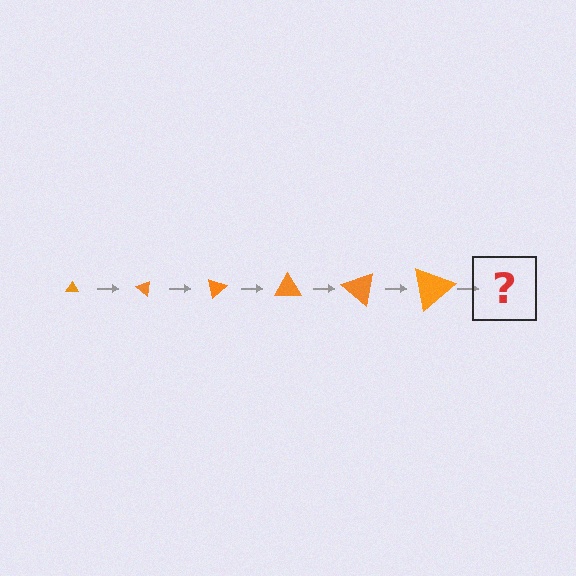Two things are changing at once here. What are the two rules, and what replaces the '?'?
The two rules are that the triangle grows larger each step and it rotates 40 degrees each step. The '?' should be a triangle, larger than the previous one and rotated 240 degrees from the start.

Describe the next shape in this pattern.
It should be a triangle, larger than the previous one and rotated 240 degrees from the start.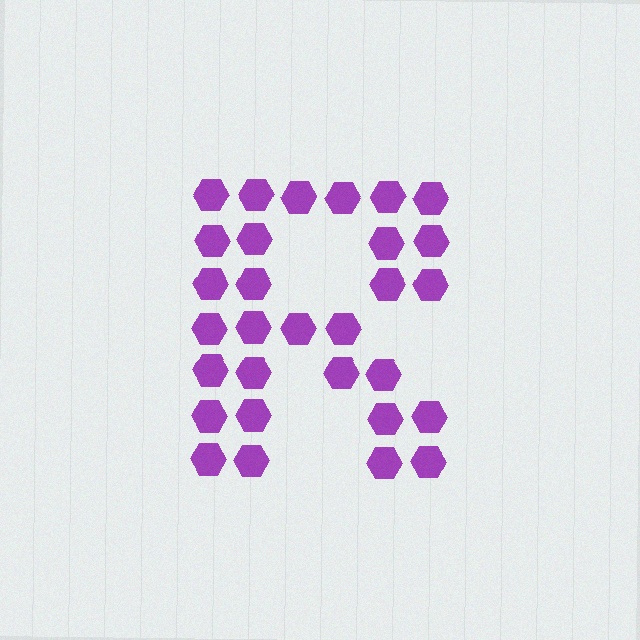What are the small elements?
The small elements are hexagons.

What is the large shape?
The large shape is the letter R.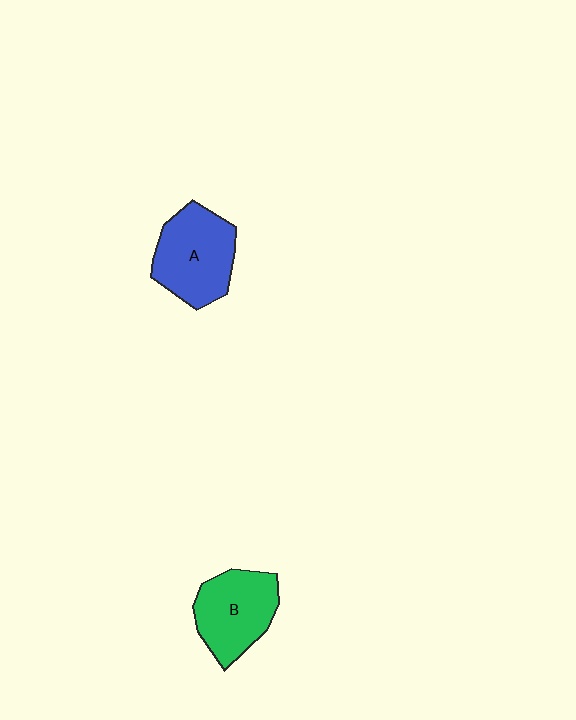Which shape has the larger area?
Shape A (blue).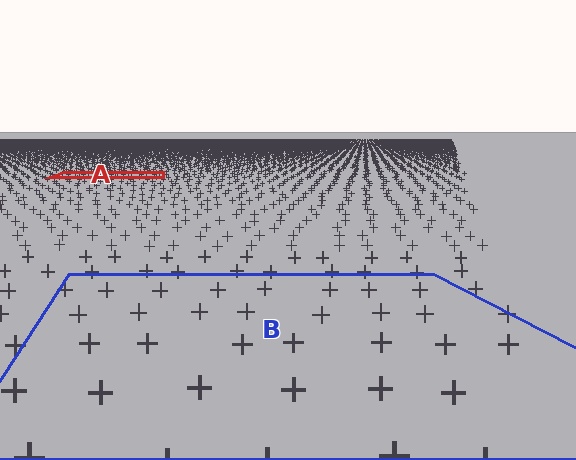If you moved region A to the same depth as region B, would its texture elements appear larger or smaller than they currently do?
They would appear larger. At a closer depth, the same texture elements are projected at a bigger on-screen size.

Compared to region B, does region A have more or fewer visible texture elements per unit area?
Region A has more texture elements per unit area — they are packed more densely because it is farther away.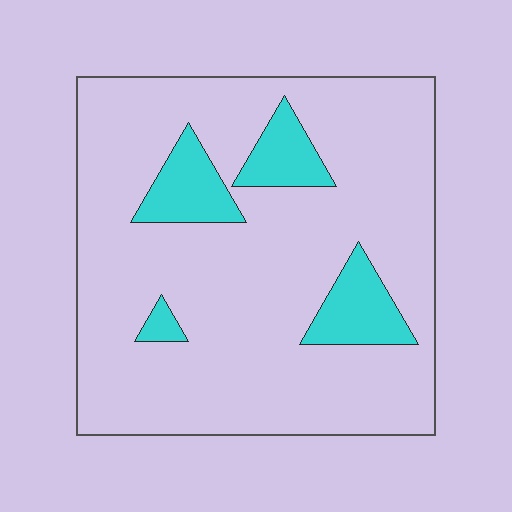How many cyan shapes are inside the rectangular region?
4.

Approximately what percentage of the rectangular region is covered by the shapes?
Approximately 15%.